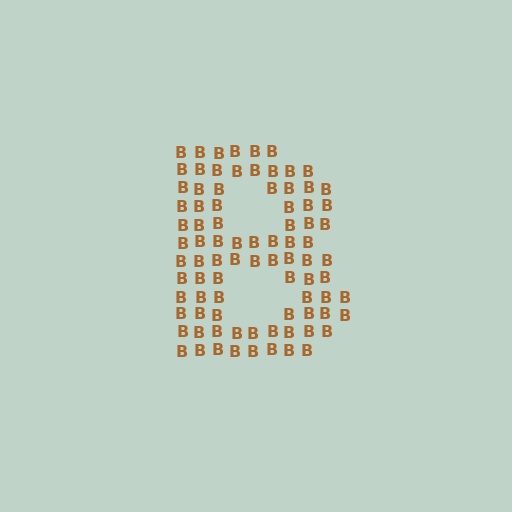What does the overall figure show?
The overall figure shows the letter B.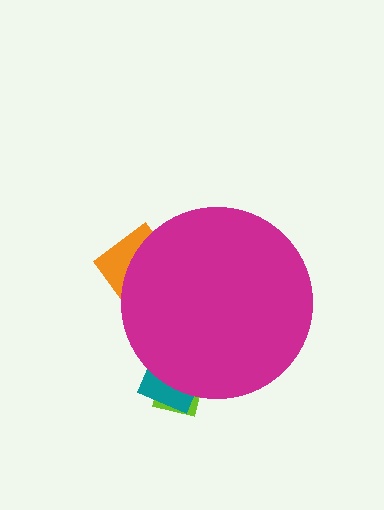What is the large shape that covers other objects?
A magenta circle.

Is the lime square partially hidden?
Yes, the lime square is partially hidden behind the magenta circle.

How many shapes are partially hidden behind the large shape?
3 shapes are partially hidden.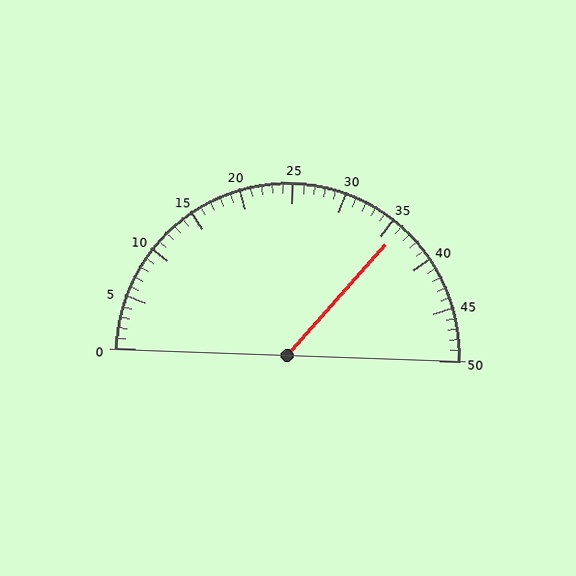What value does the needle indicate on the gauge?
The needle indicates approximately 36.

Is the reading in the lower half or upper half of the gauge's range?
The reading is in the upper half of the range (0 to 50).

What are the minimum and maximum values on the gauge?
The gauge ranges from 0 to 50.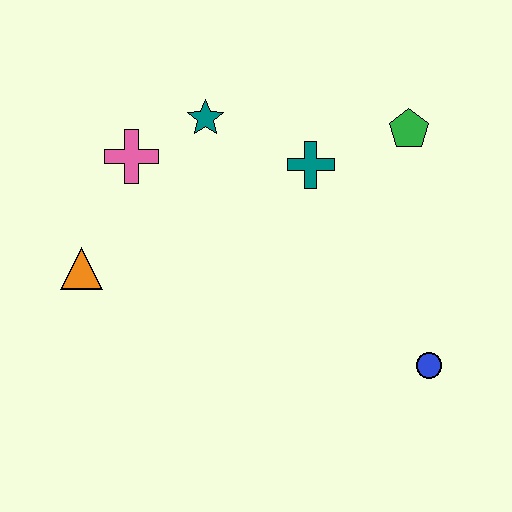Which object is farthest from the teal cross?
The orange triangle is farthest from the teal cross.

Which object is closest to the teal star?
The pink cross is closest to the teal star.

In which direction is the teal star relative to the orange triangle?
The teal star is above the orange triangle.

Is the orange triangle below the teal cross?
Yes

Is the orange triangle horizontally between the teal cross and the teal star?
No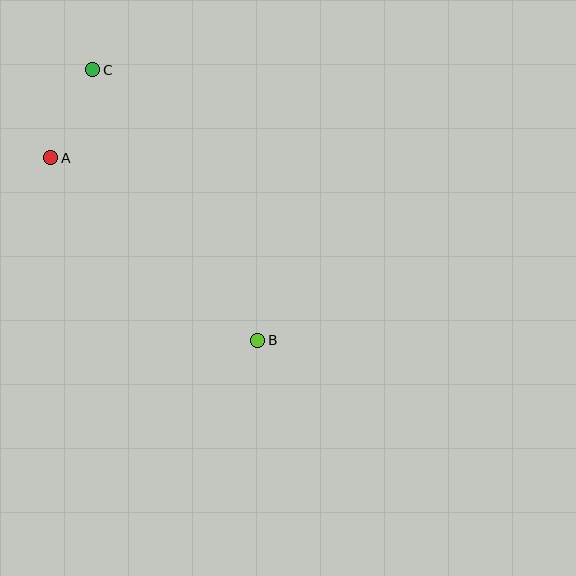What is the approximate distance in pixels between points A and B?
The distance between A and B is approximately 276 pixels.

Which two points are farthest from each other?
Points B and C are farthest from each other.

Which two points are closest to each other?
Points A and C are closest to each other.